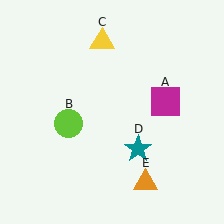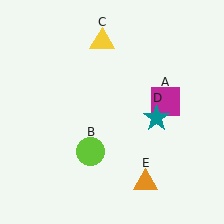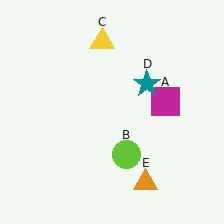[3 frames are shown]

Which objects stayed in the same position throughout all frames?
Magenta square (object A) and yellow triangle (object C) and orange triangle (object E) remained stationary.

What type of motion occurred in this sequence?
The lime circle (object B), teal star (object D) rotated counterclockwise around the center of the scene.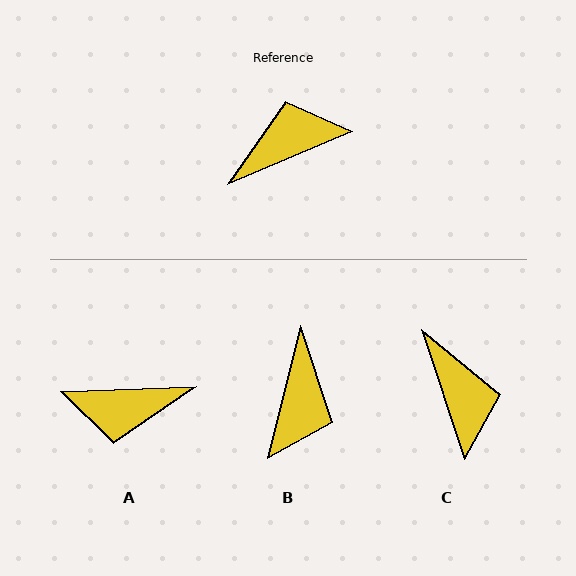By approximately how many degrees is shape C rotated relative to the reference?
Approximately 95 degrees clockwise.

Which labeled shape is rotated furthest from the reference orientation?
A, about 159 degrees away.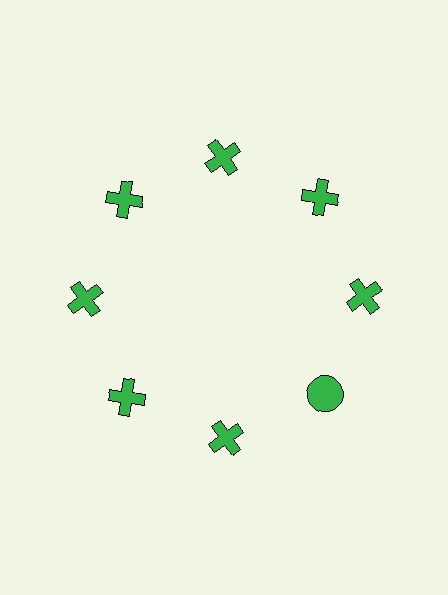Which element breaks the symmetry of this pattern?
The green circle at roughly the 4 o'clock position breaks the symmetry. All other shapes are green crosses.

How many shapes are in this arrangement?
There are 8 shapes arranged in a ring pattern.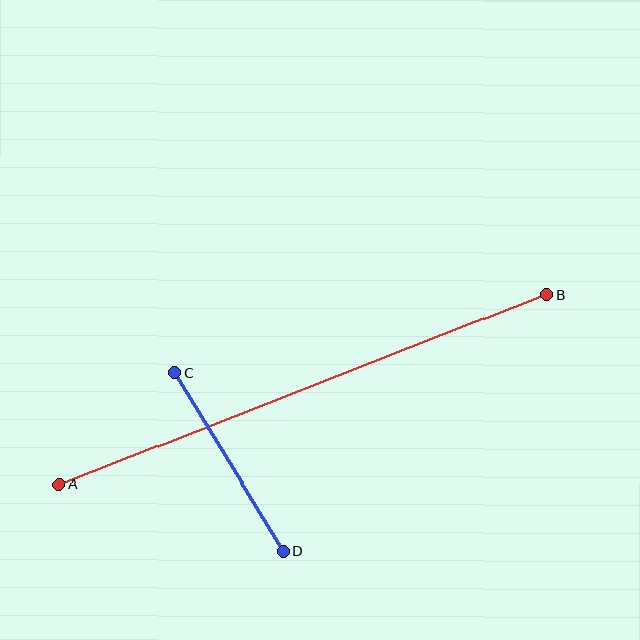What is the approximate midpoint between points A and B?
The midpoint is at approximately (303, 389) pixels.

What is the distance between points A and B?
The distance is approximately 523 pixels.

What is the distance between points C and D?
The distance is approximately 209 pixels.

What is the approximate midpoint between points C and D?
The midpoint is at approximately (229, 462) pixels.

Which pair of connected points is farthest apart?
Points A and B are farthest apart.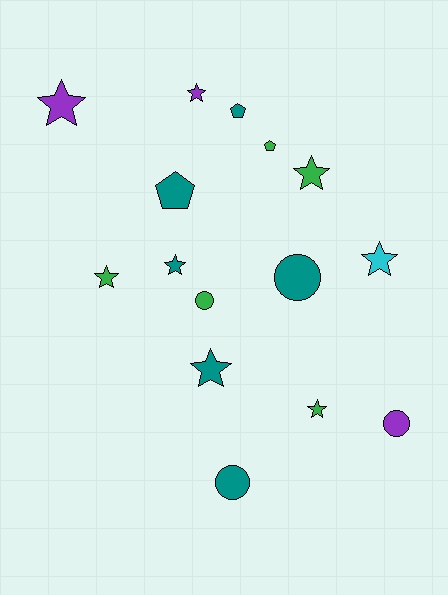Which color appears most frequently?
Teal, with 6 objects.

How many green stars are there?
There are 3 green stars.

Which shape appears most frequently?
Star, with 8 objects.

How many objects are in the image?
There are 15 objects.